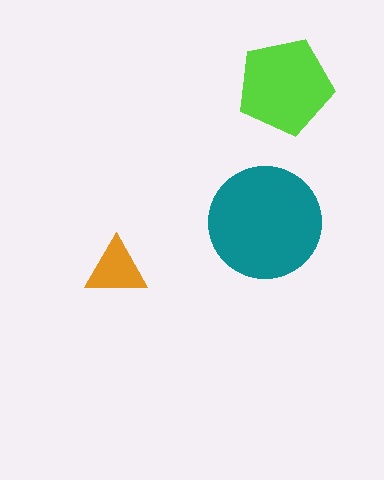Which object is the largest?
The teal circle.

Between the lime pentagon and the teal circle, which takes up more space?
The teal circle.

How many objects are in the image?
There are 3 objects in the image.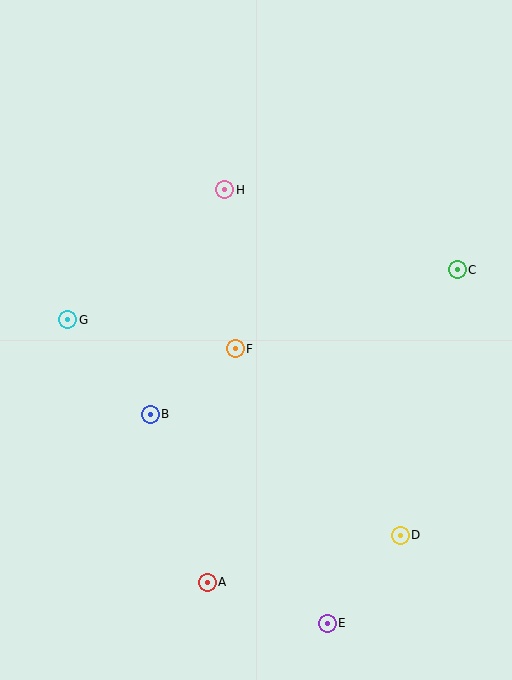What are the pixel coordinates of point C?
Point C is at (457, 270).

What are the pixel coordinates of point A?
Point A is at (207, 582).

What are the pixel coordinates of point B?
Point B is at (150, 414).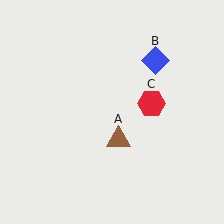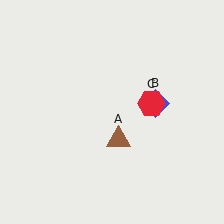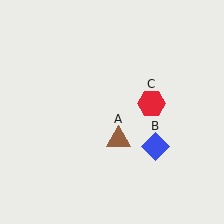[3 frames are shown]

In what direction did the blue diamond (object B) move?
The blue diamond (object B) moved down.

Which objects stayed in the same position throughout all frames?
Brown triangle (object A) and red hexagon (object C) remained stationary.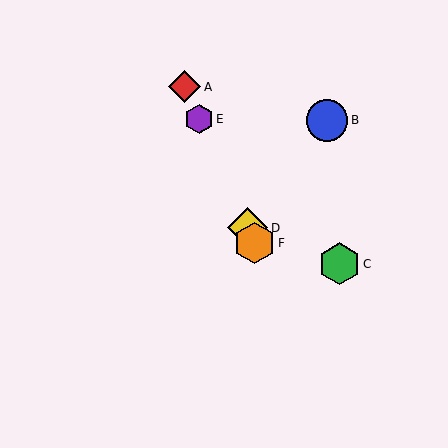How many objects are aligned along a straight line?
4 objects (A, D, E, F) are aligned along a straight line.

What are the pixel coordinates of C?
Object C is at (339, 264).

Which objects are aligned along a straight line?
Objects A, D, E, F are aligned along a straight line.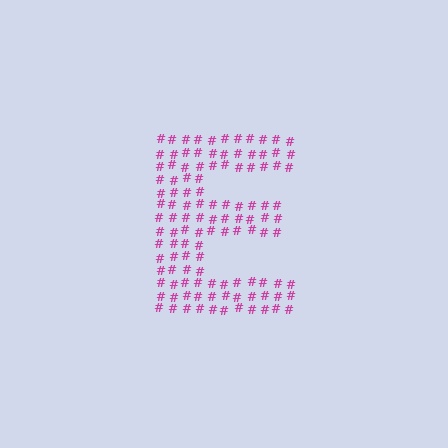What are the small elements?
The small elements are hash symbols.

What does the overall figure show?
The overall figure shows the letter E.